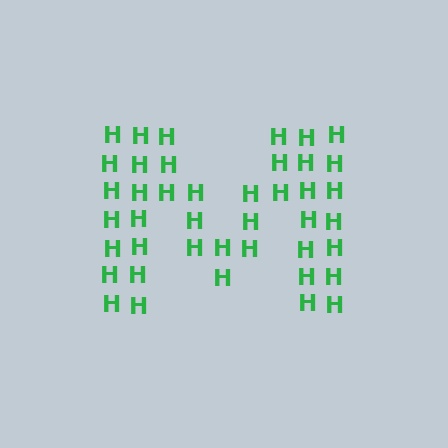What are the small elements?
The small elements are letter H's.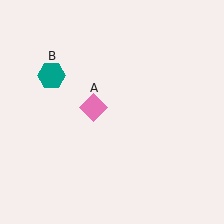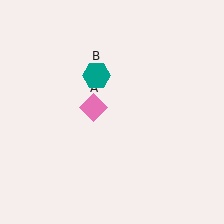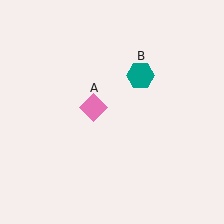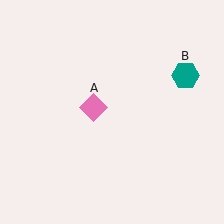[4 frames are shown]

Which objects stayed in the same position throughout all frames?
Pink diamond (object A) remained stationary.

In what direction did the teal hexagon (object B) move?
The teal hexagon (object B) moved right.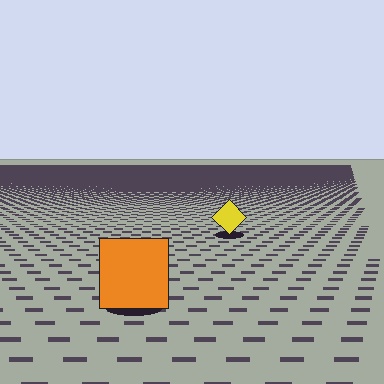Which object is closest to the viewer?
The orange square is closest. The texture marks near it are larger and more spread out.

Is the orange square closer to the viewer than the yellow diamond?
Yes. The orange square is closer — you can tell from the texture gradient: the ground texture is coarser near it.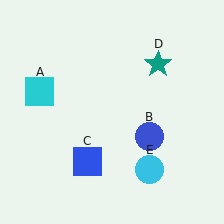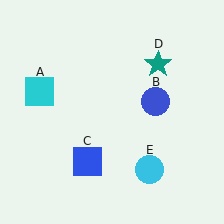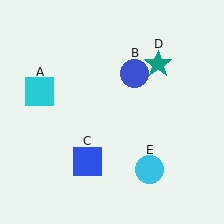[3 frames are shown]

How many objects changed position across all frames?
1 object changed position: blue circle (object B).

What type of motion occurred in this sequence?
The blue circle (object B) rotated counterclockwise around the center of the scene.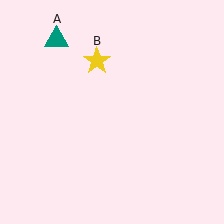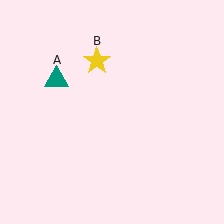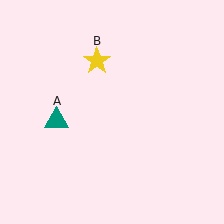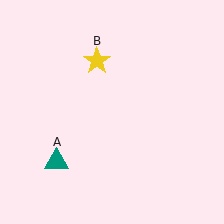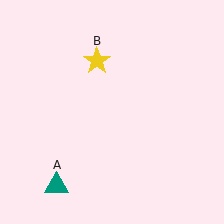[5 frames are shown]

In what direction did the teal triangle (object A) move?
The teal triangle (object A) moved down.